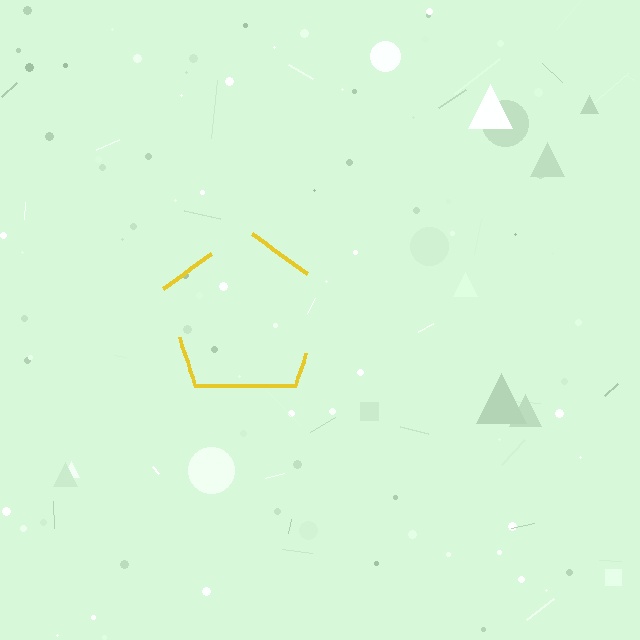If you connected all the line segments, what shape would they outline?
They would outline a pentagon.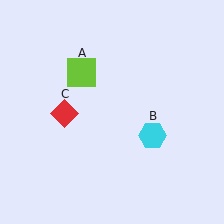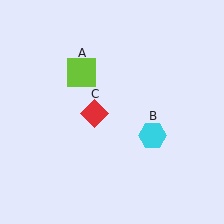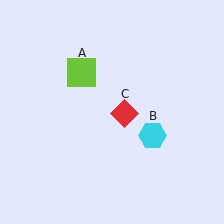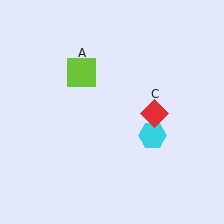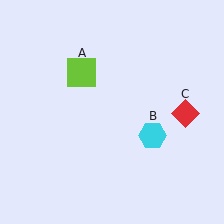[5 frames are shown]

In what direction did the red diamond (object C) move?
The red diamond (object C) moved right.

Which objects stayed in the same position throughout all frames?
Lime square (object A) and cyan hexagon (object B) remained stationary.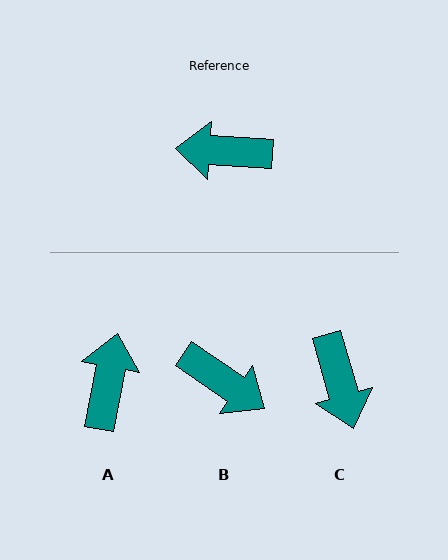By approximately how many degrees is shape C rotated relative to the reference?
Approximately 109 degrees counter-clockwise.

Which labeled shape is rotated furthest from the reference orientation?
B, about 149 degrees away.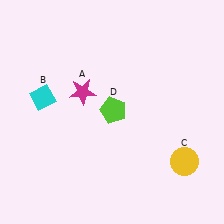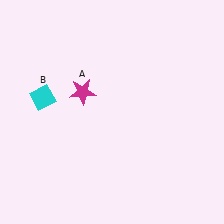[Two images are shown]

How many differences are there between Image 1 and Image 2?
There are 2 differences between the two images.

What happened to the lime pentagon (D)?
The lime pentagon (D) was removed in Image 2. It was in the top-right area of Image 1.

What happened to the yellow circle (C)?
The yellow circle (C) was removed in Image 2. It was in the bottom-right area of Image 1.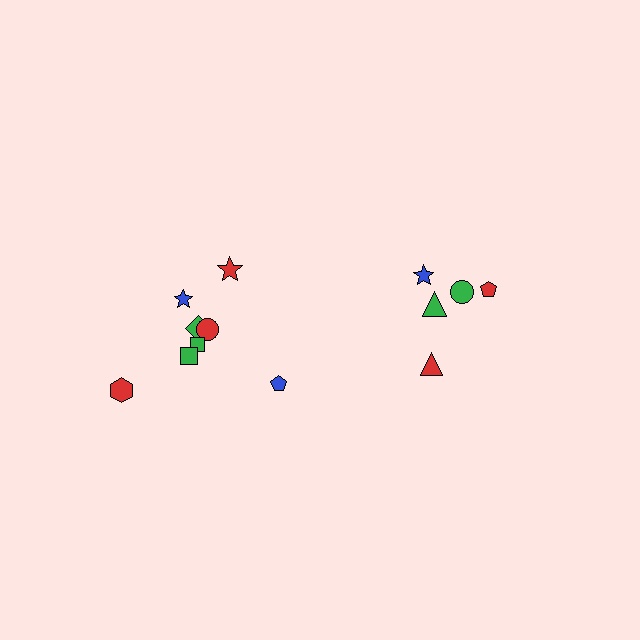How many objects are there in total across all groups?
There are 13 objects.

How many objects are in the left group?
There are 8 objects.